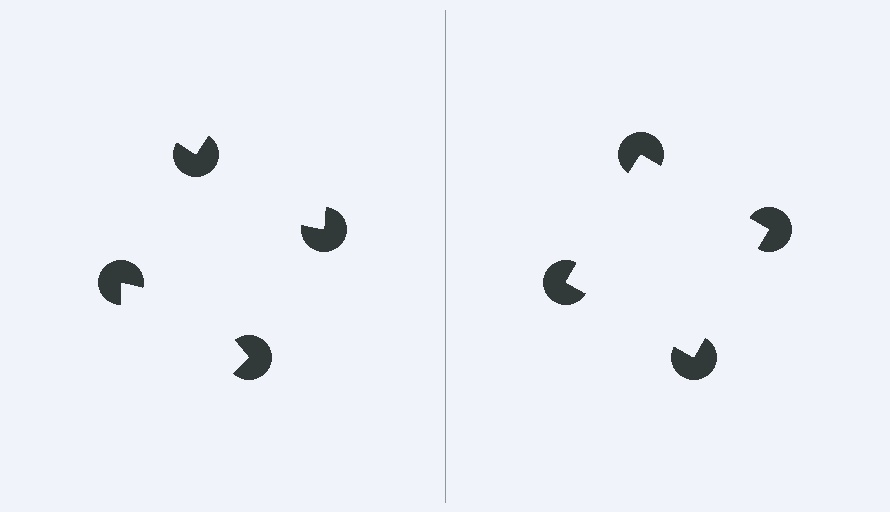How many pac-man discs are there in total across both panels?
8 — 4 on each side.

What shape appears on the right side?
An illusory square.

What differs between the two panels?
The pac-man discs are positioned identically on both sides; only the wedge orientations differ. On the right they align to a square; on the left they are misaligned.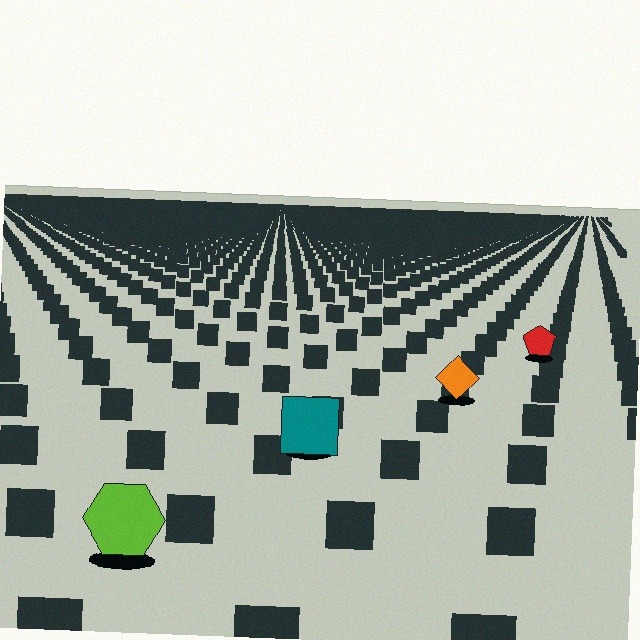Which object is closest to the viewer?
The lime hexagon is closest. The texture marks near it are larger and more spread out.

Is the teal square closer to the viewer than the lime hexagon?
No. The lime hexagon is closer — you can tell from the texture gradient: the ground texture is coarser near it.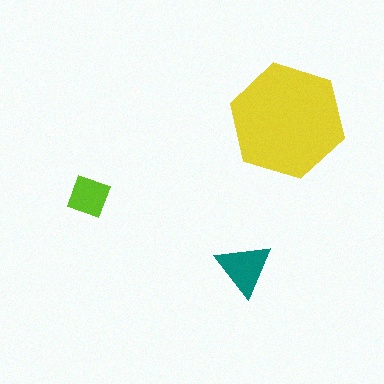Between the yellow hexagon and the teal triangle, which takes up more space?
The yellow hexagon.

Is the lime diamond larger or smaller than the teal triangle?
Smaller.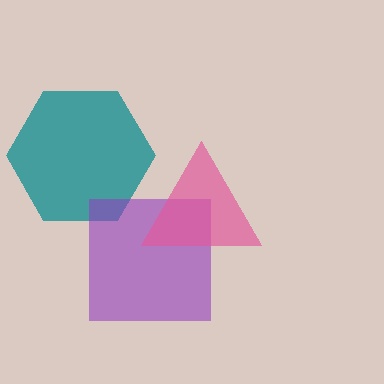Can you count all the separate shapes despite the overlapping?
Yes, there are 3 separate shapes.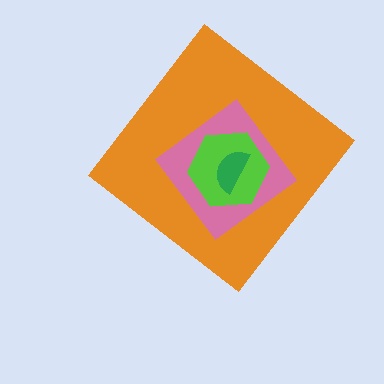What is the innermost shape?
The green semicircle.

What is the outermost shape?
The orange diamond.